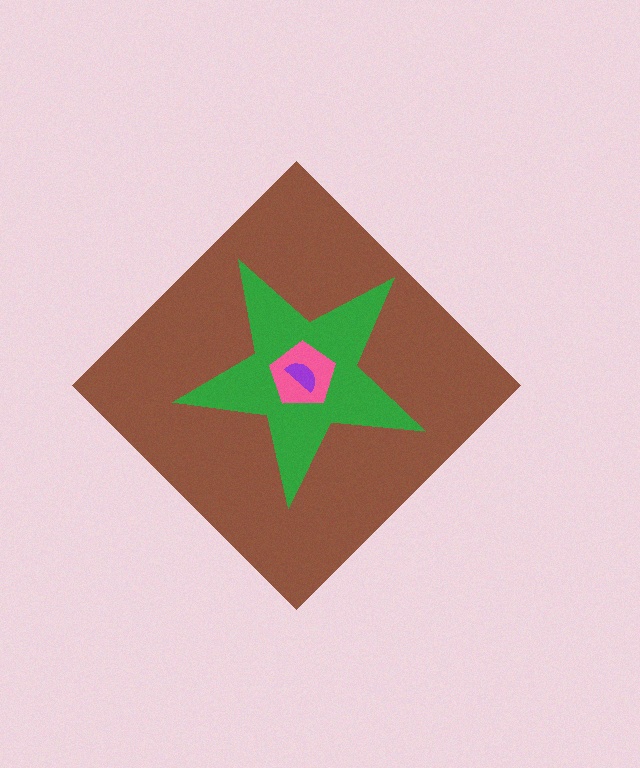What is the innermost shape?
The purple semicircle.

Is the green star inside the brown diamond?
Yes.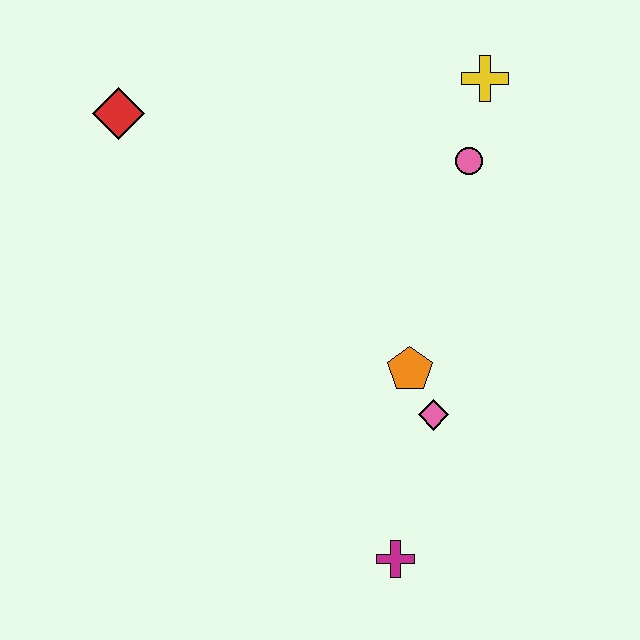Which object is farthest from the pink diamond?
The red diamond is farthest from the pink diamond.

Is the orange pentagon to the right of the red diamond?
Yes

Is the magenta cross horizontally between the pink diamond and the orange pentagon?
No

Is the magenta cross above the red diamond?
No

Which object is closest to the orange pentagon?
The pink diamond is closest to the orange pentagon.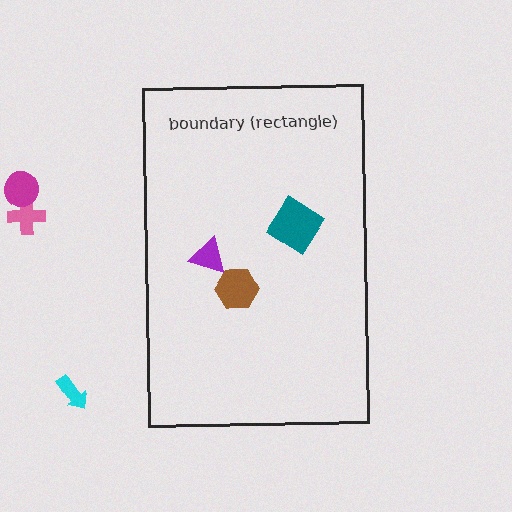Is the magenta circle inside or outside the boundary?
Outside.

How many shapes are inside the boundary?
3 inside, 3 outside.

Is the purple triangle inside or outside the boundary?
Inside.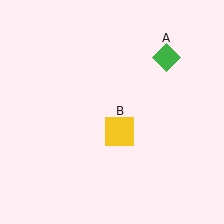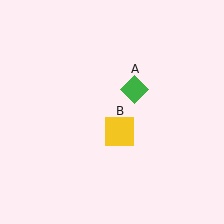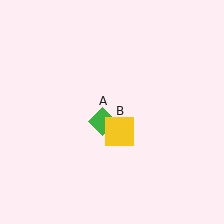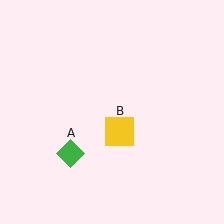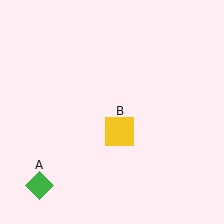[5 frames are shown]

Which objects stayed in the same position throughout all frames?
Yellow square (object B) remained stationary.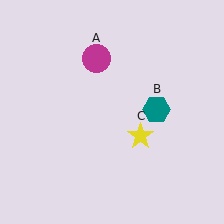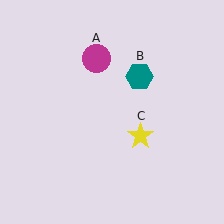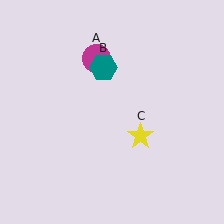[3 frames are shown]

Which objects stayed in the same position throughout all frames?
Magenta circle (object A) and yellow star (object C) remained stationary.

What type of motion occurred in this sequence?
The teal hexagon (object B) rotated counterclockwise around the center of the scene.